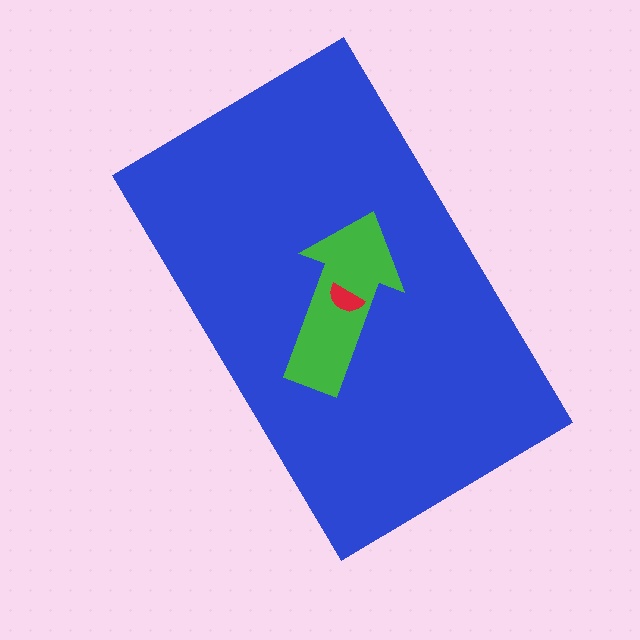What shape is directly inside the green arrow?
The red semicircle.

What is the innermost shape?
The red semicircle.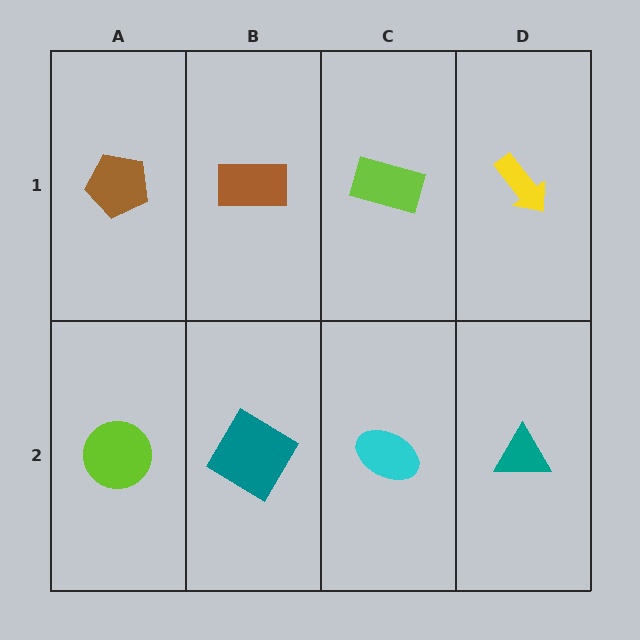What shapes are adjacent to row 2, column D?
A yellow arrow (row 1, column D), a cyan ellipse (row 2, column C).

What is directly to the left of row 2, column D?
A cyan ellipse.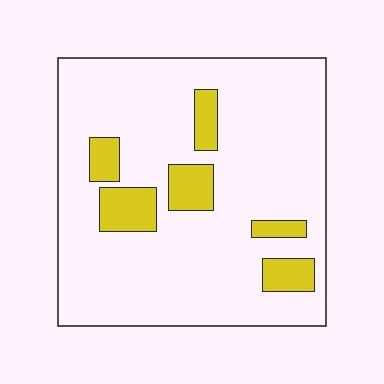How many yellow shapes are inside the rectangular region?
6.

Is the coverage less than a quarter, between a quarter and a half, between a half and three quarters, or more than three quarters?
Less than a quarter.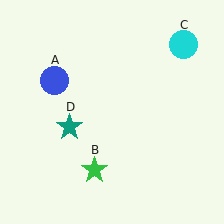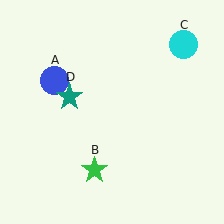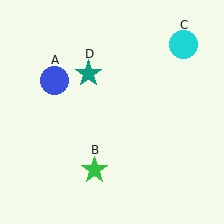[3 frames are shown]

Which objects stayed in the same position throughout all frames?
Blue circle (object A) and green star (object B) and cyan circle (object C) remained stationary.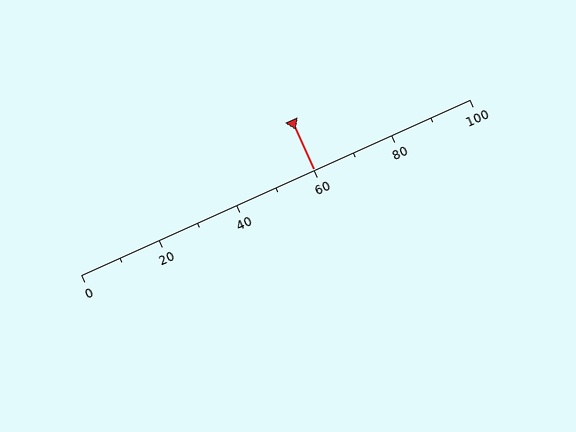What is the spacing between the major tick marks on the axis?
The major ticks are spaced 20 apart.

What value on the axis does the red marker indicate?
The marker indicates approximately 60.